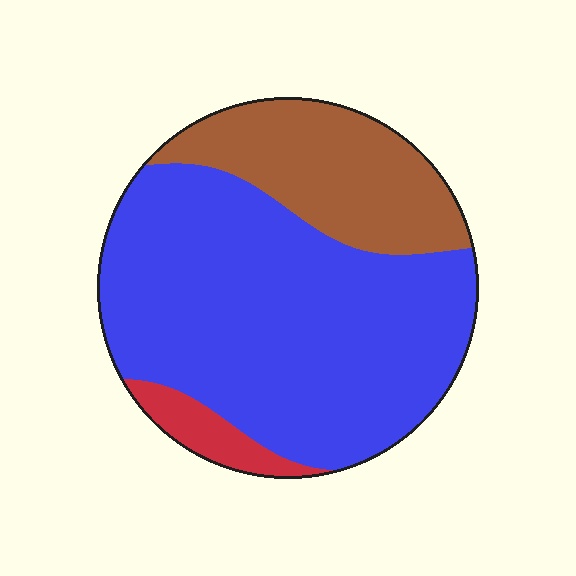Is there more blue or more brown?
Blue.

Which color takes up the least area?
Red, at roughly 5%.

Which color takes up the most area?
Blue, at roughly 70%.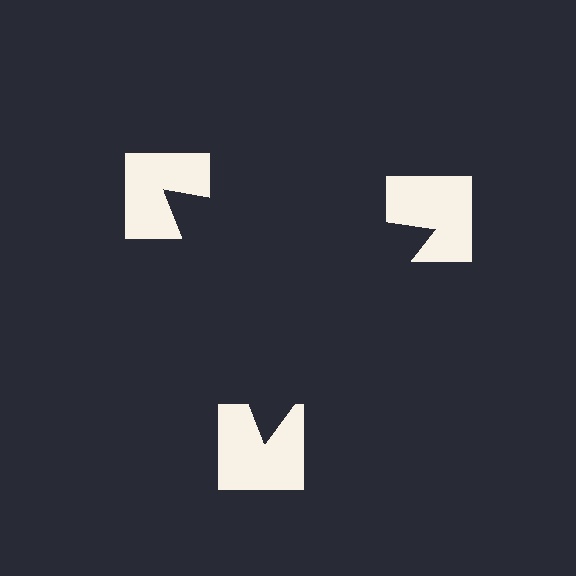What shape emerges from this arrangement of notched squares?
An illusory triangle — its edges are inferred from the aligned wedge cuts in the notched squares, not physically drawn.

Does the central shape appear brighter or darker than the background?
It typically appears slightly darker than the background, even though no actual brightness change is drawn.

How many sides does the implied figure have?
3 sides.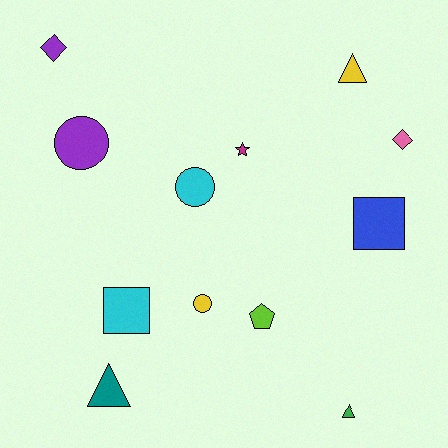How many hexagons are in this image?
There are no hexagons.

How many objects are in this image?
There are 12 objects.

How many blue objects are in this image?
There is 1 blue object.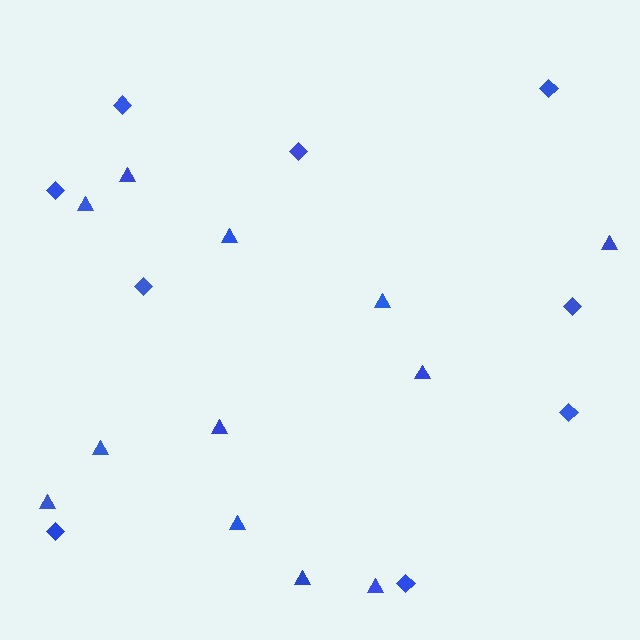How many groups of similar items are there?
There are 2 groups: one group of diamonds (9) and one group of triangles (12).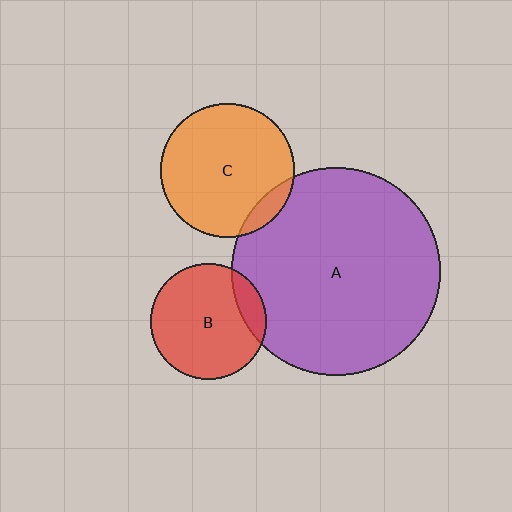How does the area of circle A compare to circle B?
Approximately 3.2 times.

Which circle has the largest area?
Circle A (purple).